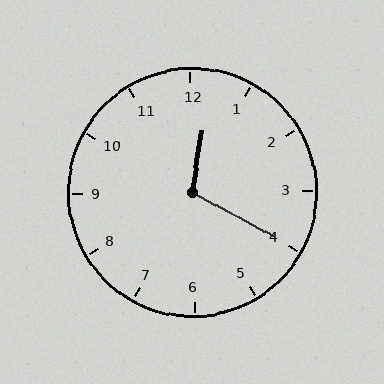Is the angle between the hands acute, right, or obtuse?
It is obtuse.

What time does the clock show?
12:20.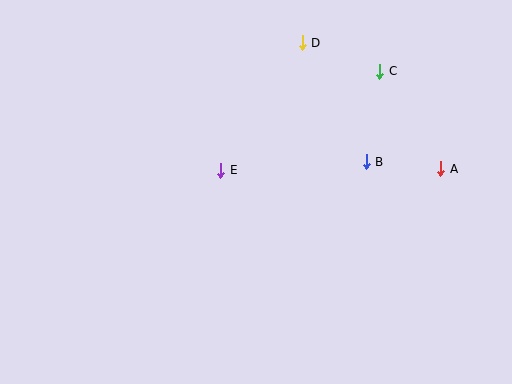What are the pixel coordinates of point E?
Point E is at (221, 170).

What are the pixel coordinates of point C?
Point C is at (380, 71).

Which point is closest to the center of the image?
Point E at (221, 170) is closest to the center.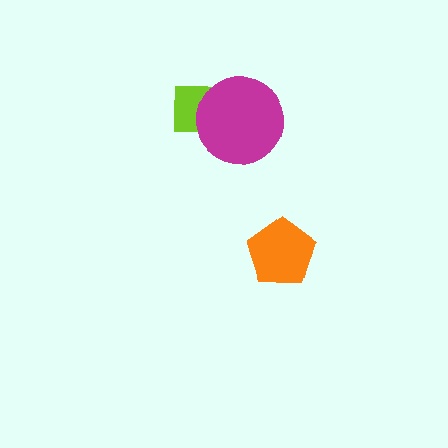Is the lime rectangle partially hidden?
Yes, it is partially covered by another shape.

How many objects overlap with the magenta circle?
1 object overlaps with the magenta circle.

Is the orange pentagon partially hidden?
No, no other shape covers it.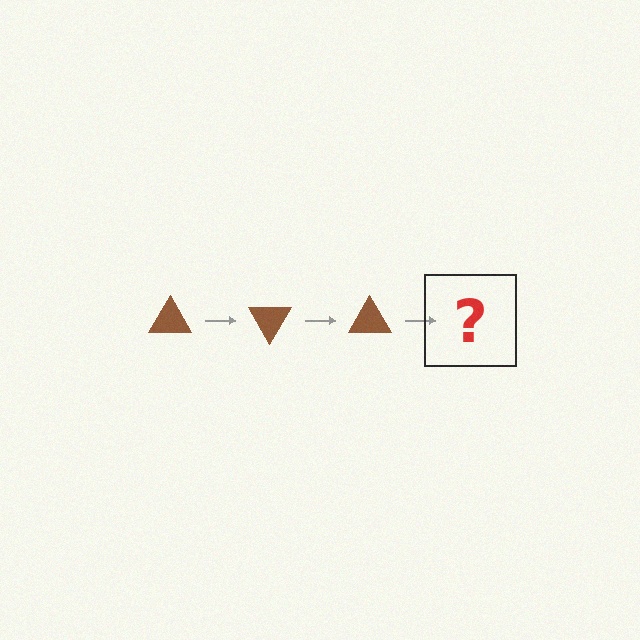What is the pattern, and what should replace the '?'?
The pattern is that the triangle rotates 60 degrees each step. The '?' should be a brown triangle rotated 180 degrees.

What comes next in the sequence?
The next element should be a brown triangle rotated 180 degrees.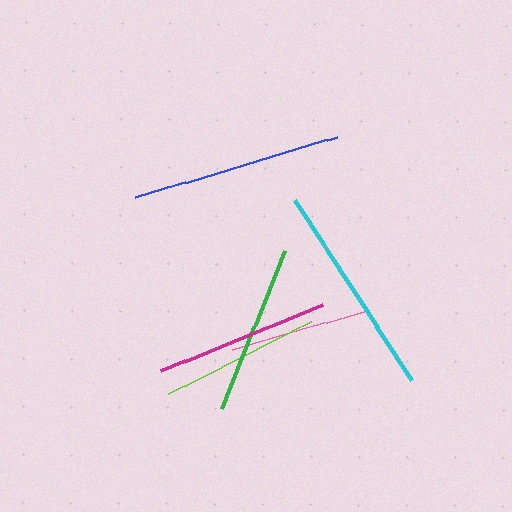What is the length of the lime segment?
The lime segment is approximately 160 pixels long.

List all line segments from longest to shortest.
From longest to shortest: cyan, blue, magenta, green, lime, pink.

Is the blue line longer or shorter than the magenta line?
The blue line is longer than the magenta line.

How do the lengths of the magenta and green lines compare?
The magenta and green lines are approximately the same length.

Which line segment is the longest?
The cyan line is the longest at approximately 215 pixels.